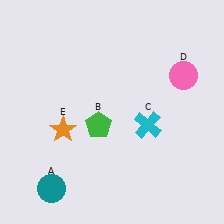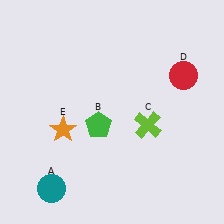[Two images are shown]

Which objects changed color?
C changed from cyan to lime. D changed from pink to red.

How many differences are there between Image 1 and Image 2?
There are 2 differences between the two images.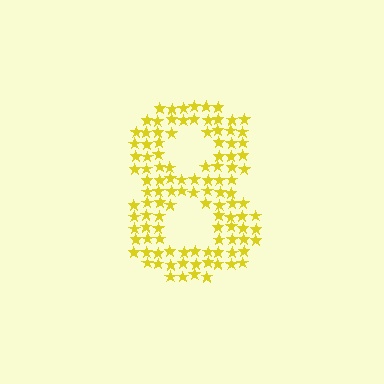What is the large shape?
The large shape is the digit 8.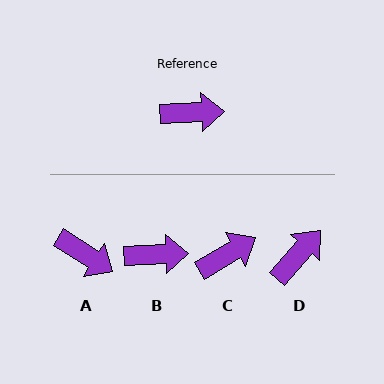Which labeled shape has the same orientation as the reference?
B.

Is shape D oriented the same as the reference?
No, it is off by about 46 degrees.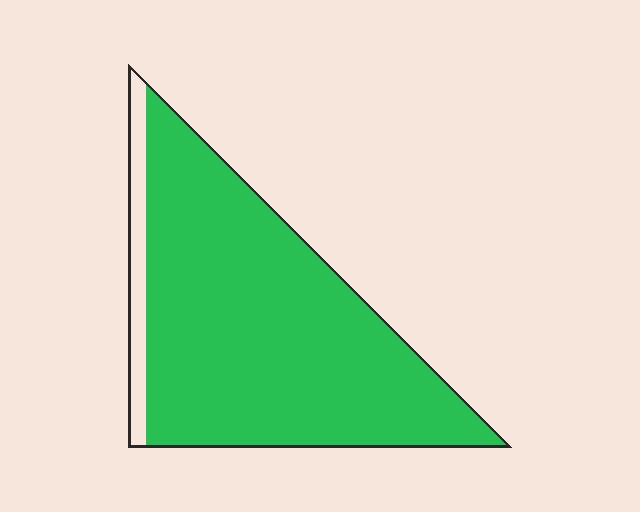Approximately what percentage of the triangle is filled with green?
Approximately 90%.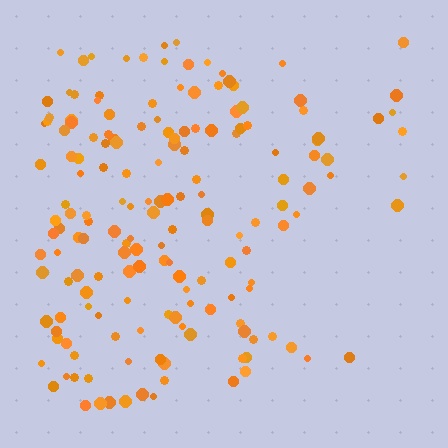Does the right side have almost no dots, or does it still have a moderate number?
Still a moderate number, just noticeably fewer than the left.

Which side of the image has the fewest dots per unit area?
The right.